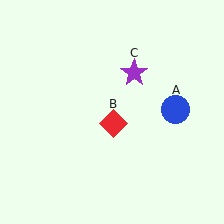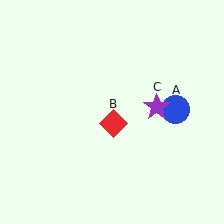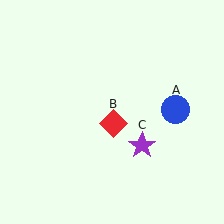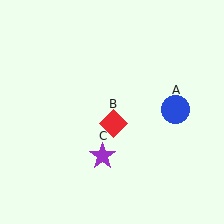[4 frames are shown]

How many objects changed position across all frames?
1 object changed position: purple star (object C).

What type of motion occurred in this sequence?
The purple star (object C) rotated clockwise around the center of the scene.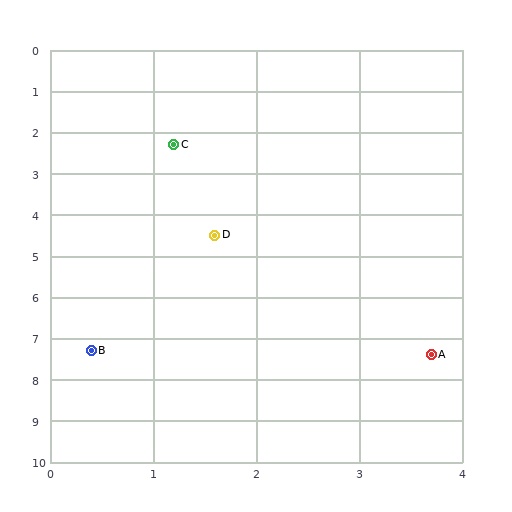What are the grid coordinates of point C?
Point C is at approximately (1.2, 2.3).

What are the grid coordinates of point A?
Point A is at approximately (3.7, 7.4).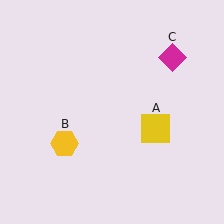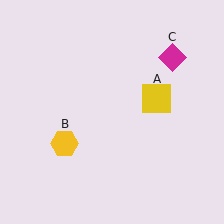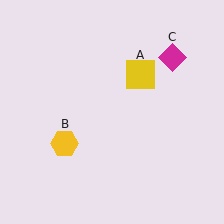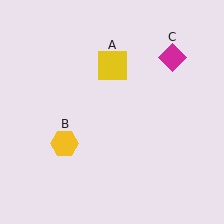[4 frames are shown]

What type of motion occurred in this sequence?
The yellow square (object A) rotated counterclockwise around the center of the scene.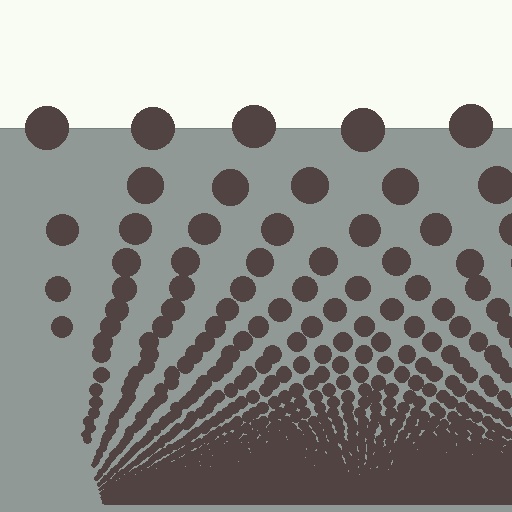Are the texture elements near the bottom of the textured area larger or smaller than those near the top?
Smaller. The gradient is inverted — elements near the bottom are smaller and denser.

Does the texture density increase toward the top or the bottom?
Density increases toward the bottom.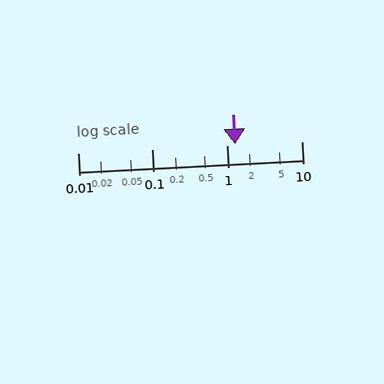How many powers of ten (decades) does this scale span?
The scale spans 3 decades, from 0.01 to 10.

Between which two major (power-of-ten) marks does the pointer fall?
The pointer is between 1 and 10.